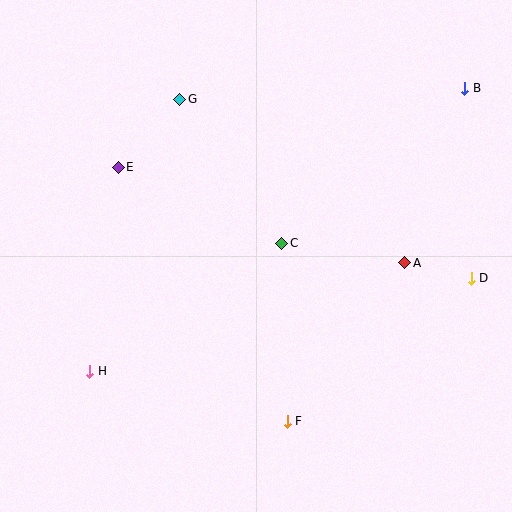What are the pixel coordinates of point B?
Point B is at (465, 88).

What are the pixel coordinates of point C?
Point C is at (282, 243).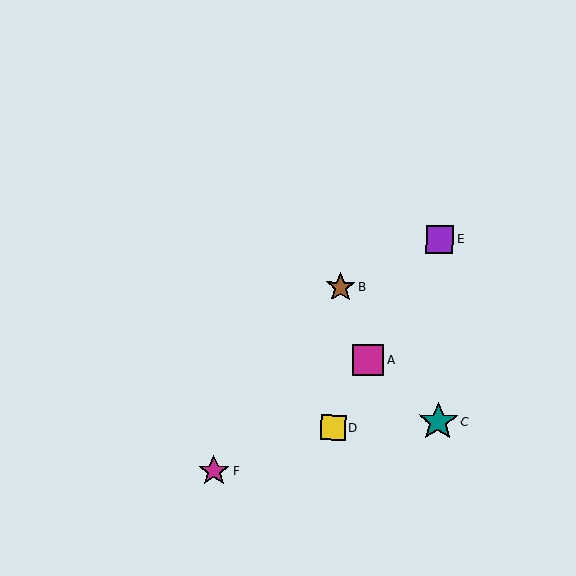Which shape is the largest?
The teal star (labeled C) is the largest.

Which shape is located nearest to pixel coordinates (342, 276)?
The brown star (labeled B) at (341, 287) is nearest to that location.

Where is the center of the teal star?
The center of the teal star is at (438, 422).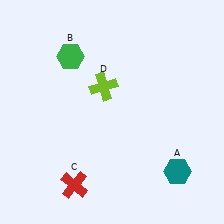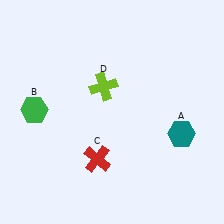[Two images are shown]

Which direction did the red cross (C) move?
The red cross (C) moved up.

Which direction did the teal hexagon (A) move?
The teal hexagon (A) moved up.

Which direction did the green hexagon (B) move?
The green hexagon (B) moved down.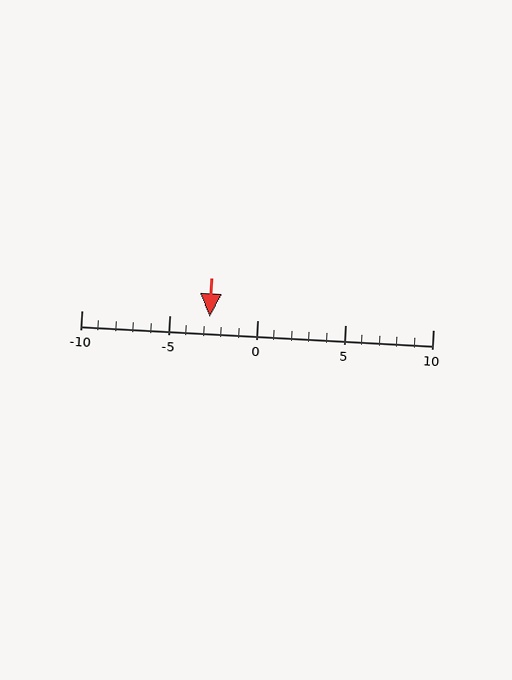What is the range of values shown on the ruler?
The ruler shows values from -10 to 10.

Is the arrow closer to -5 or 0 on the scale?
The arrow is closer to -5.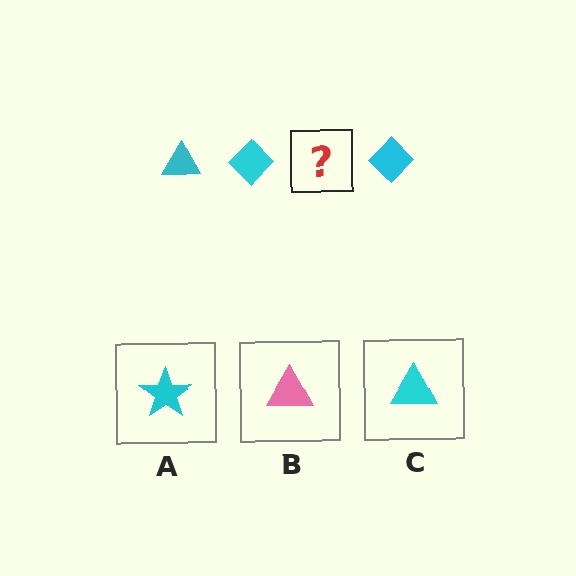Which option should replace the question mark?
Option C.